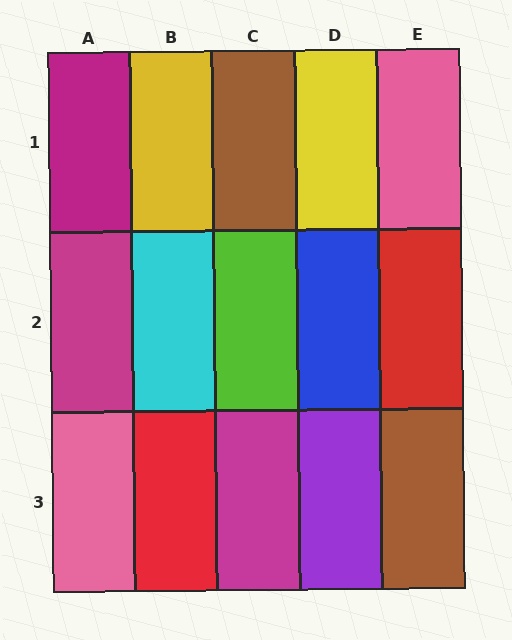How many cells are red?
2 cells are red.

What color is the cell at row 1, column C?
Brown.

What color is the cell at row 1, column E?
Pink.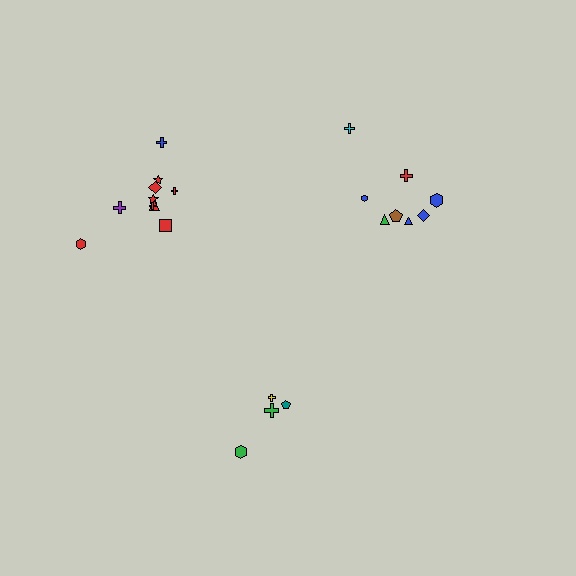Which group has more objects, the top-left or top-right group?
The top-left group.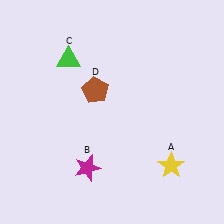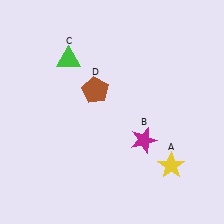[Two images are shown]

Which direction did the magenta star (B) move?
The magenta star (B) moved right.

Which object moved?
The magenta star (B) moved right.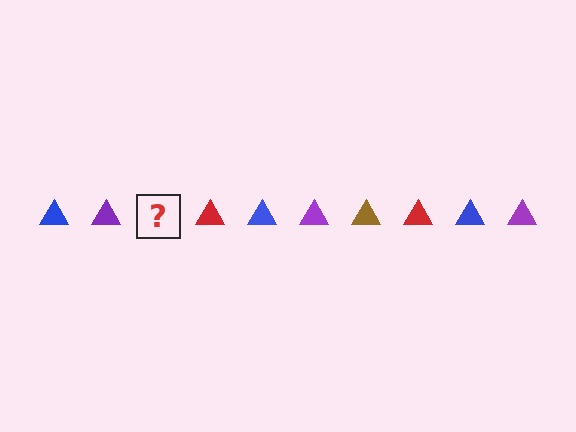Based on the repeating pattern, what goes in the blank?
The blank should be a brown triangle.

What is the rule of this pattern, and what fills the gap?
The rule is that the pattern cycles through blue, purple, brown, red triangles. The gap should be filled with a brown triangle.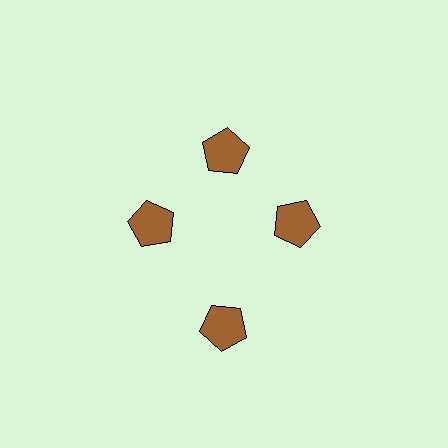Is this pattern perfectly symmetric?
No. The 4 brown pentagons are arranged in a ring, but one element near the 6 o'clock position is pushed outward from the center, breaking the 4-fold rotational symmetry.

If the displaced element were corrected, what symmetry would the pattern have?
It would have 4-fold rotational symmetry — the pattern would map onto itself every 90 degrees.